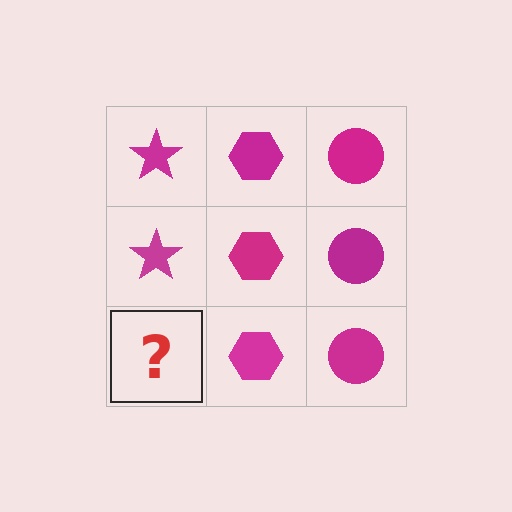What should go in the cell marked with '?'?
The missing cell should contain a magenta star.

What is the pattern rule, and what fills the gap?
The rule is that each column has a consistent shape. The gap should be filled with a magenta star.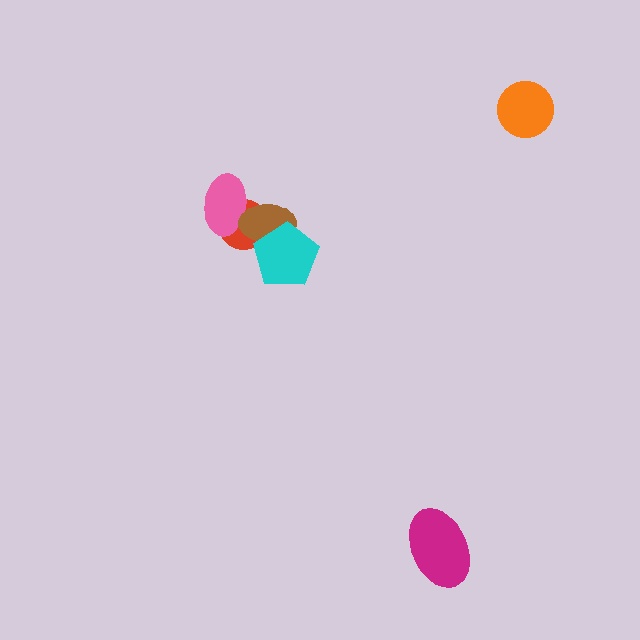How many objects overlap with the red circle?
3 objects overlap with the red circle.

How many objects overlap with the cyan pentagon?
2 objects overlap with the cyan pentagon.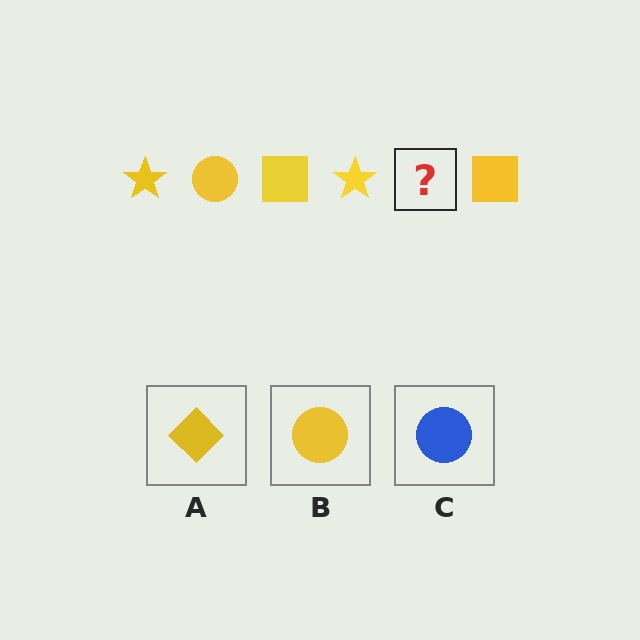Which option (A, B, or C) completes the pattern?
B.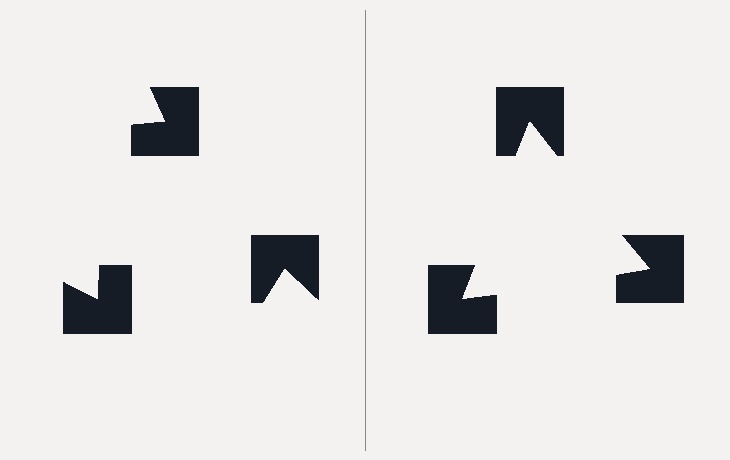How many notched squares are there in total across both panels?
6 — 3 on each side.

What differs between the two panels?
The notched squares are positioned identically on both sides; only the wedge orientations differ. On the right they align to a triangle; on the left they are misaligned.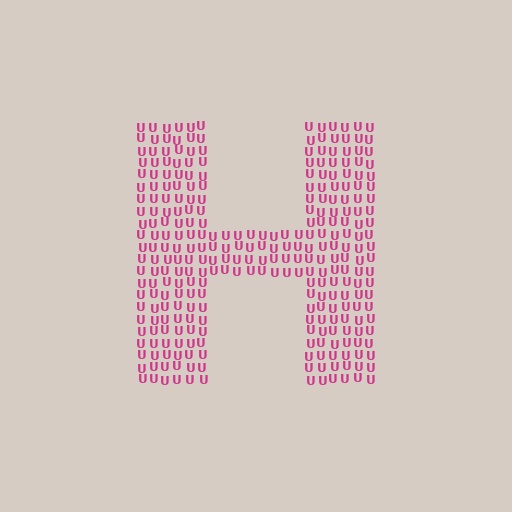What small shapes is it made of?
It is made of small letter U's.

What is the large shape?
The large shape is the letter H.